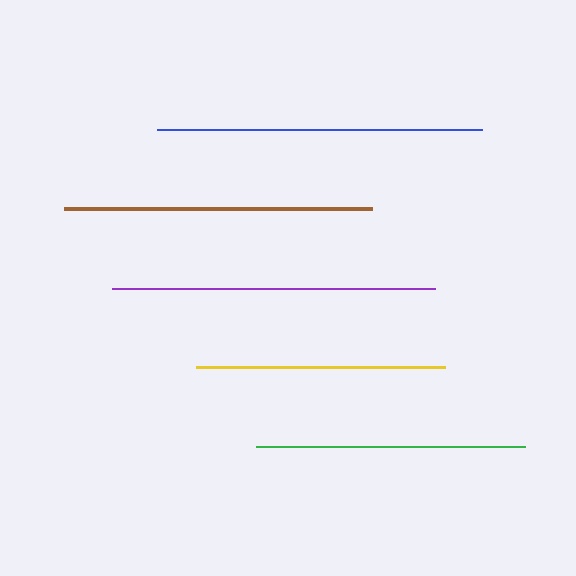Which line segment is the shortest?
The yellow line is the shortest at approximately 248 pixels.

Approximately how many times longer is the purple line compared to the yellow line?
The purple line is approximately 1.3 times the length of the yellow line.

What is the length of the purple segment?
The purple segment is approximately 323 pixels long.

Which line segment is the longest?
The blue line is the longest at approximately 325 pixels.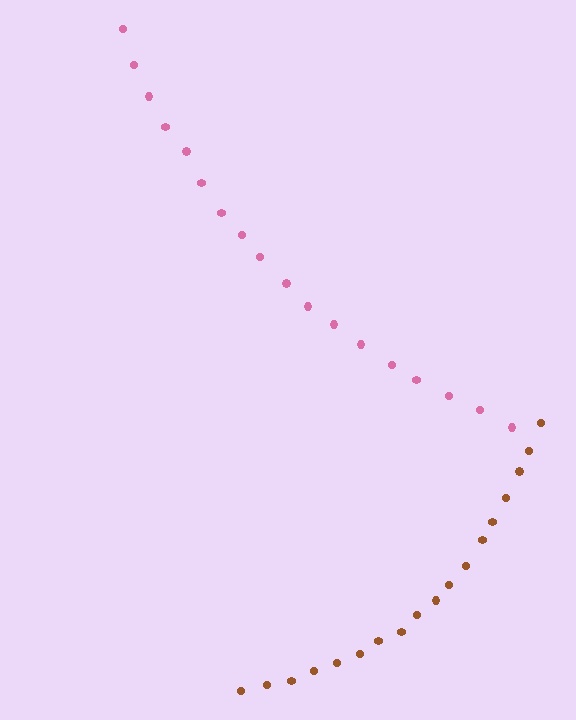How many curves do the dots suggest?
There are 2 distinct paths.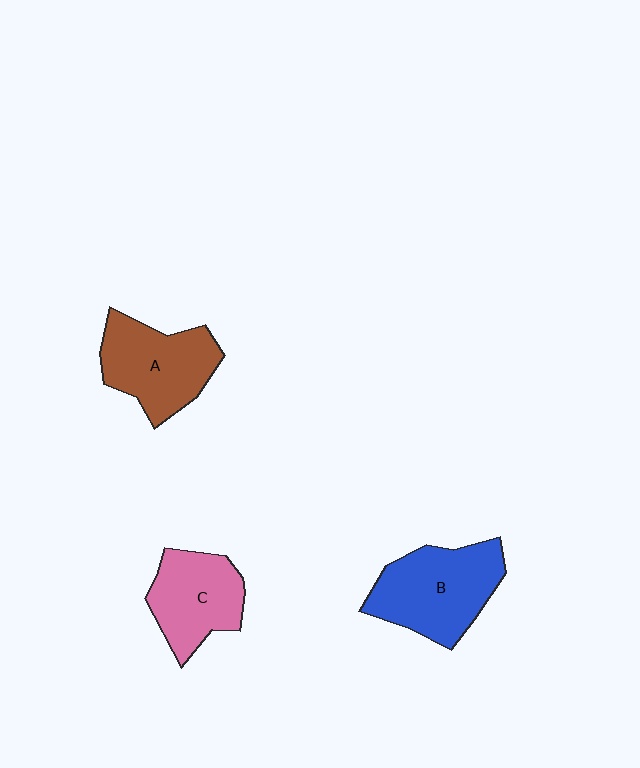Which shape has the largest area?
Shape B (blue).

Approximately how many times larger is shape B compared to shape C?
Approximately 1.3 times.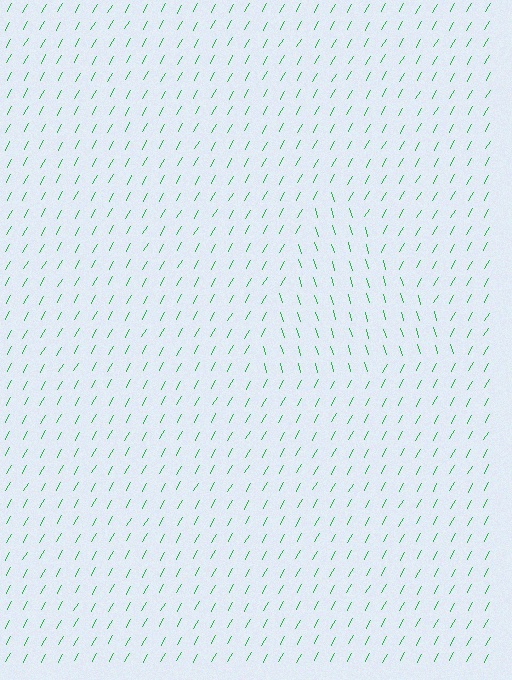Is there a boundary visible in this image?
Yes, there is a texture boundary formed by a change in line orientation.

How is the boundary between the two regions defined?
The boundary is defined purely by a change in line orientation (approximately 45 degrees difference). All lines are the same color and thickness.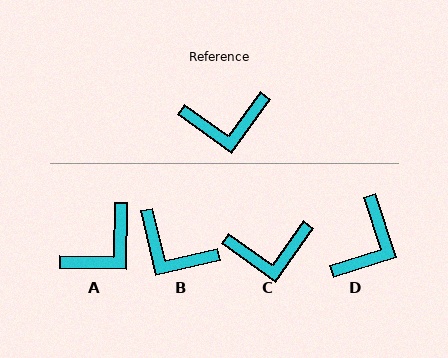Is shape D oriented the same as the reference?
No, it is off by about 53 degrees.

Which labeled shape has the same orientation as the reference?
C.